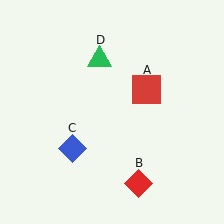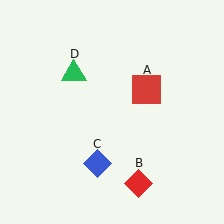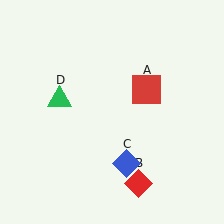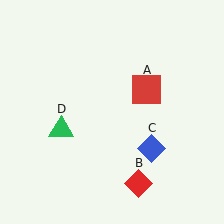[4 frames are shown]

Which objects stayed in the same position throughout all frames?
Red square (object A) and red diamond (object B) remained stationary.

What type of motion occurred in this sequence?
The blue diamond (object C), green triangle (object D) rotated counterclockwise around the center of the scene.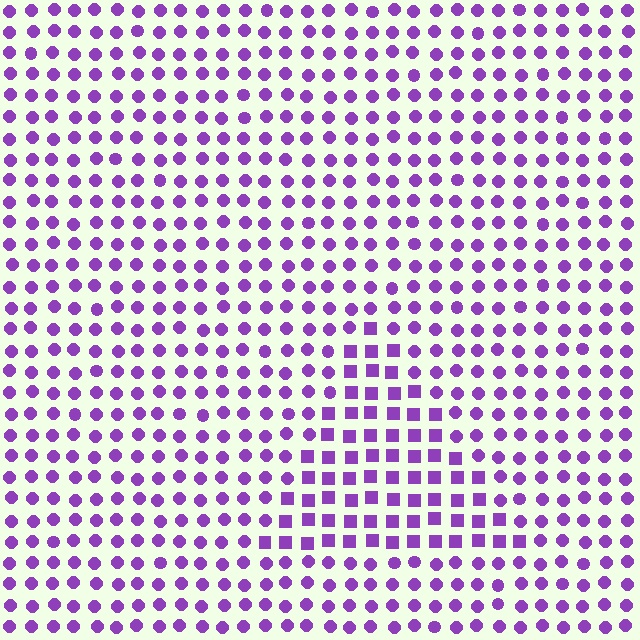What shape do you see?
I see a triangle.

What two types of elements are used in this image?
The image uses squares inside the triangle region and circles outside it.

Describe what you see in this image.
The image is filled with small purple elements arranged in a uniform grid. A triangle-shaped region contains squares, while the surrounding area contains circles. The boundary is defined purely by the change in element shape.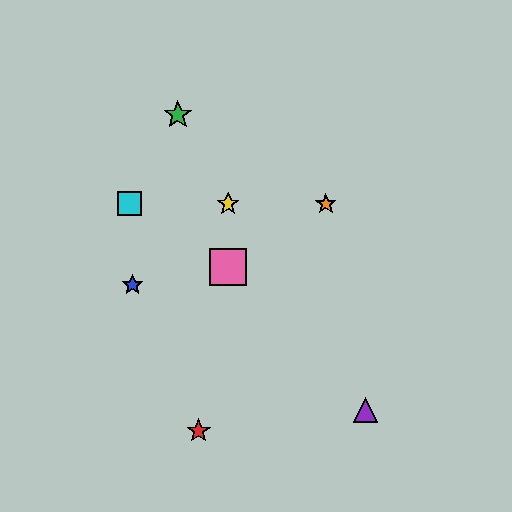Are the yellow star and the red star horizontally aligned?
No, the yellow star is at y≈204 and the red star is at y≈431.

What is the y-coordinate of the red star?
The red star is at y≈431.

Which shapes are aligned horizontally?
The yellow star, the orange star, the cyan square are aligned horizontally.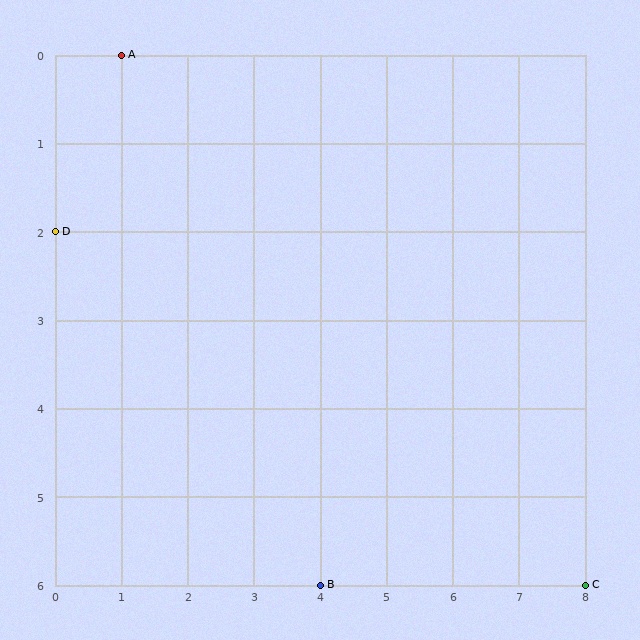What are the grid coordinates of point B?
Point B is at grid coordinates (4, 6).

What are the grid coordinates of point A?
Point A is at grid coordinates (1, 0).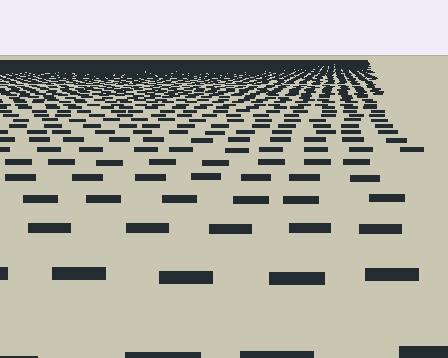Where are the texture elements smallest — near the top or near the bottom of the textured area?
Near the top.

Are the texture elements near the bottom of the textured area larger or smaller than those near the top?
Larger. Near the bottom, elements are closer to the viewer and appear at a bigger on-screen size.